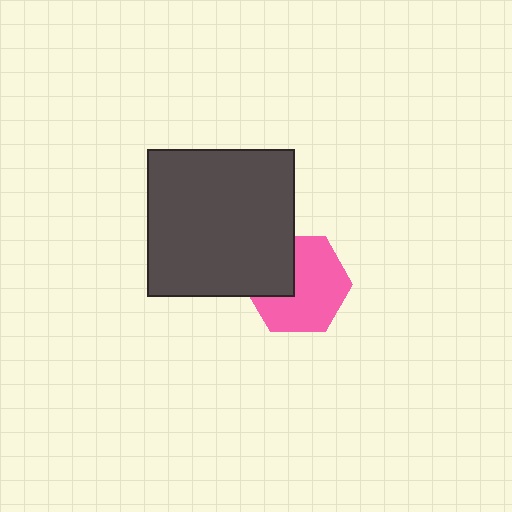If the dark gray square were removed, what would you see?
You would see the complete pink hexagon.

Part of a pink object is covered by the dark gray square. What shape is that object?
It is a hexagon.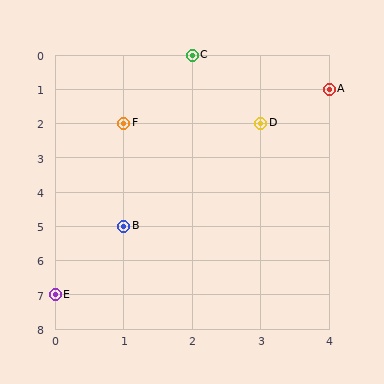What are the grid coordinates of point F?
Point F is at grid coordinates (1, 2).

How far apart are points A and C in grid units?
Points A and C are 2 columns and 1 row apart (about 2.2 grid units diagonally).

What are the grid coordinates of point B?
Point B is at grid coordinates (1, 5).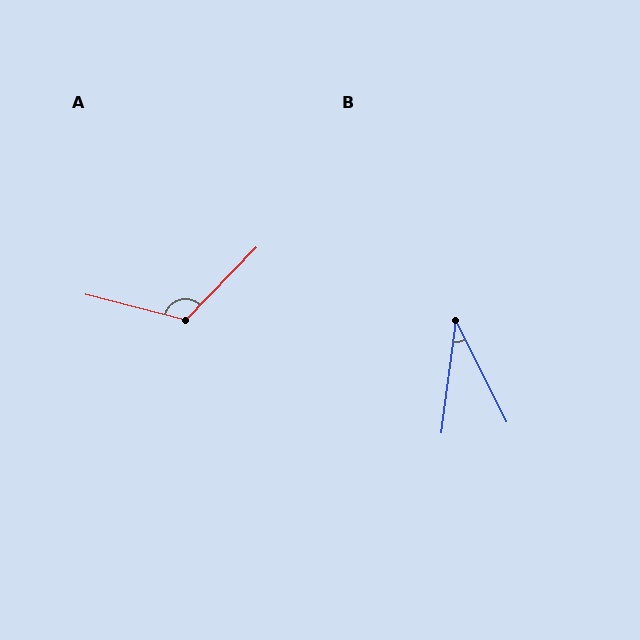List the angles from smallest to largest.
B (34°), A (120°).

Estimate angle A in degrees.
Approximately 120 degrees.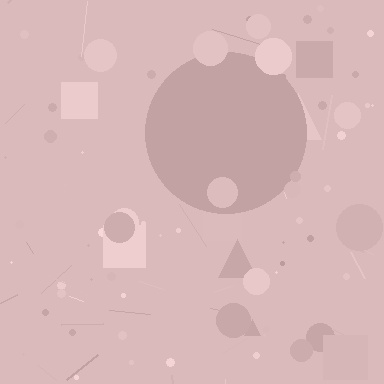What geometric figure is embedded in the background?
A circle is embedded in the background.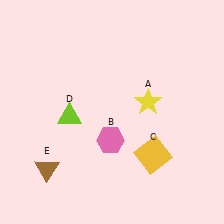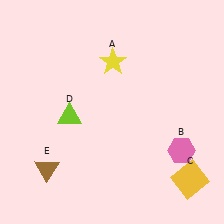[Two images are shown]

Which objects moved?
The objects that moved are: the yellow star (A), the pink hexagon (B), the yellow square (C).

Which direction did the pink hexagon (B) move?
The pink hexagon (B) moved right.